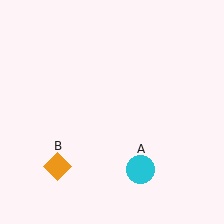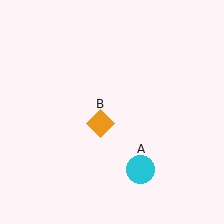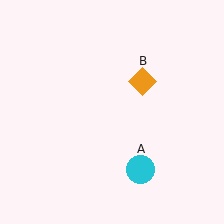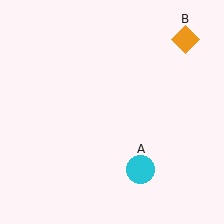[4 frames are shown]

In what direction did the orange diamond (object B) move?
The orange diamond (object B) moved up and to the right.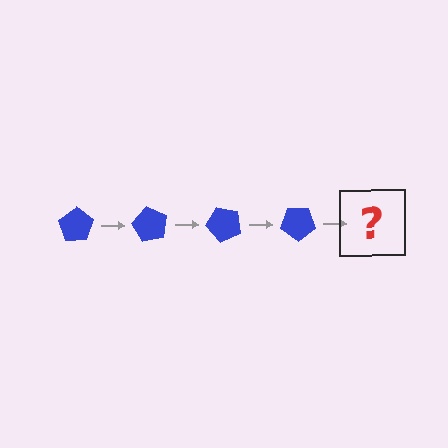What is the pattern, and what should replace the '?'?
The pattern is that the pentagon rotates 60 degrees each step. The '?' should be a blue pentagon rotated 240 degrees.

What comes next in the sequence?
The next element should be a blue pentagon rotated 240 degrees.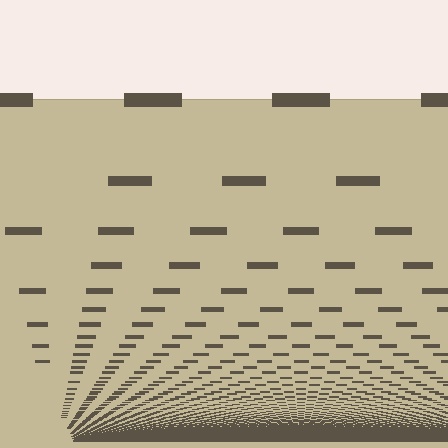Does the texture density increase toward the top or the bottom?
Density increases toward the bottom.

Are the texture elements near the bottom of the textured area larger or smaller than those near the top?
Smaller. The gradient is inverted — elements near the bottom are smaller and denser.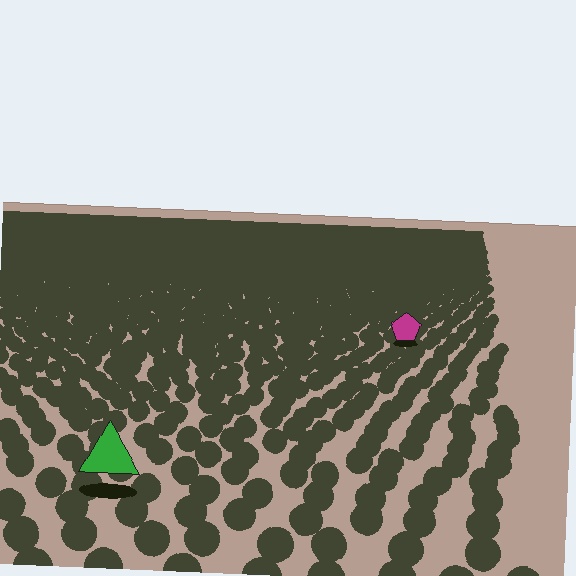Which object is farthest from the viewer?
The magenta pentagon is farthest from the viewer. It appears smaller and the ground texture around it is denser.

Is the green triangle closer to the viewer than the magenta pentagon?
Yes. The green triangle is closer — you can tell from the texture gradient: the ground texture is coarser near it.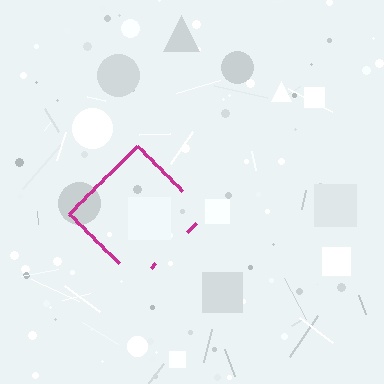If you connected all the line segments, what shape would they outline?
They would outline a diamond.